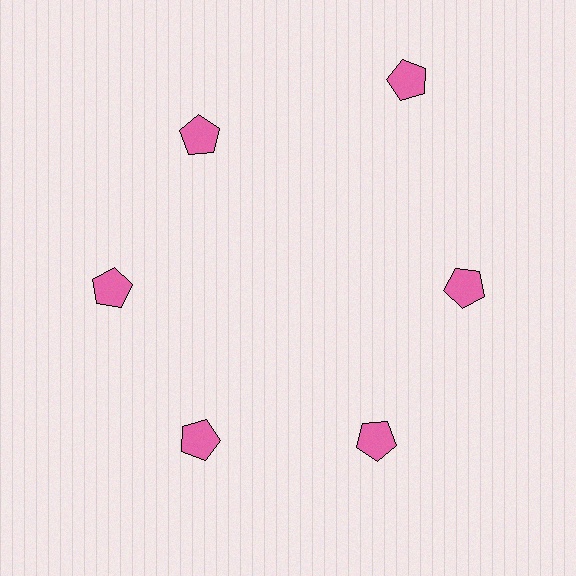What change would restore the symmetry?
The symmetry would be restored by moving it inward, back onto the ring so that all 6 pentagons sit at equal angles and equal distance from the center.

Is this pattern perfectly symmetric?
No. The 6 pink pentagons are arranged in a ring, but one element near the 1 o'clock position is pushed outward from the center, breaking the 6-fold rotational symmetry.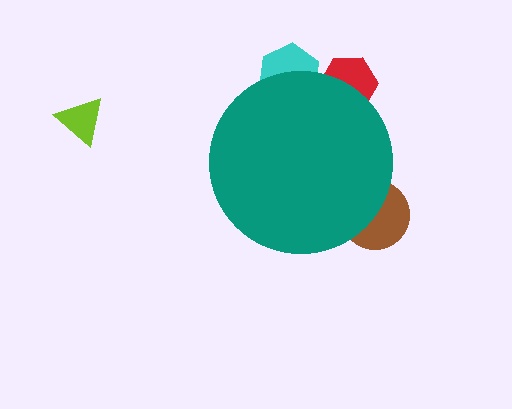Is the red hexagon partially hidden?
Yes, the red hexagon is partially hidden behind the teal circle.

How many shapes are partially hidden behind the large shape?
3 shapes are partially hidden.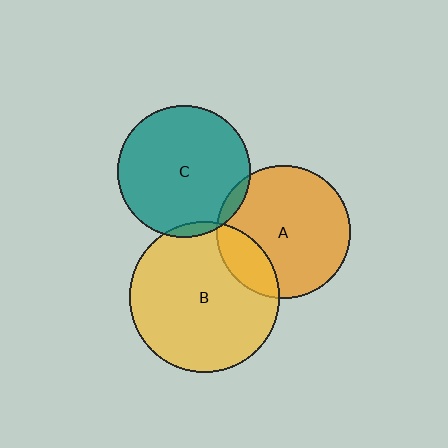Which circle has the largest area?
Circle B (yellow).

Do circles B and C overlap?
Yes.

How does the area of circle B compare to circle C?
Approximately 1.3 times.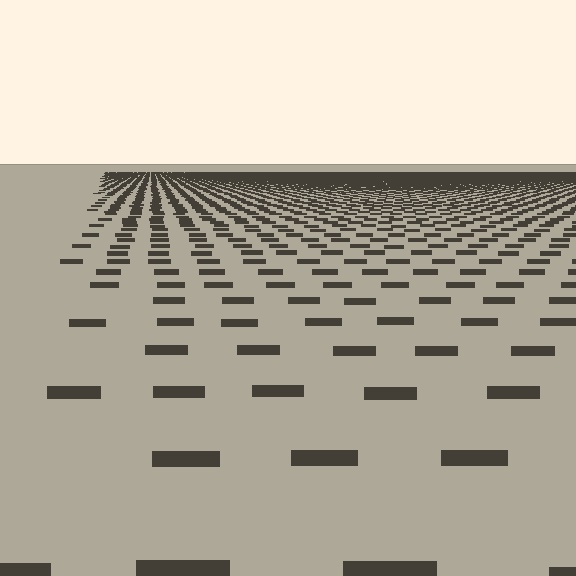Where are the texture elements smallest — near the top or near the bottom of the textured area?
Near the top.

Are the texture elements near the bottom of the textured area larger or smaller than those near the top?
Larger. Near the bottom, elements are closer to the viewer and appear at a bigger on-screen size.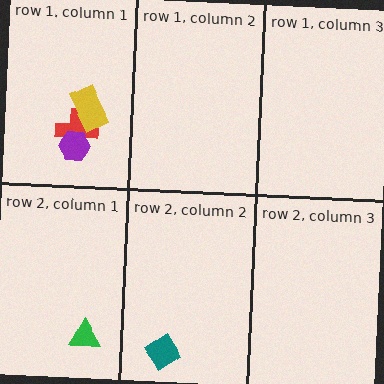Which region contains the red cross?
The row 1, column 1 region.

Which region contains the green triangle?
The row 2, column 1 region.